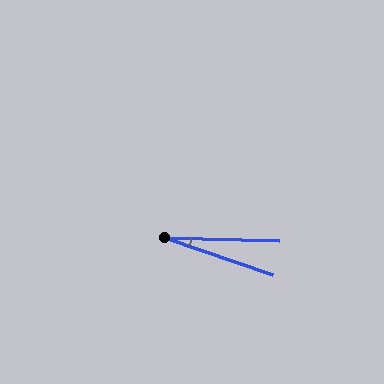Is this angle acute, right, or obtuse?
It is acute.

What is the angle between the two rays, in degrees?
Approximately 17 degrees.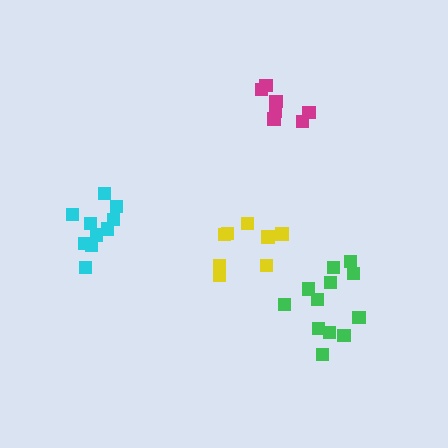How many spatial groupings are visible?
There are 4 spatial groupings.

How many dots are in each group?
Group 1: 8 dots, Group 2: 10 dots, Group 3: 12 dots, Group 4: 7 dots (37 total).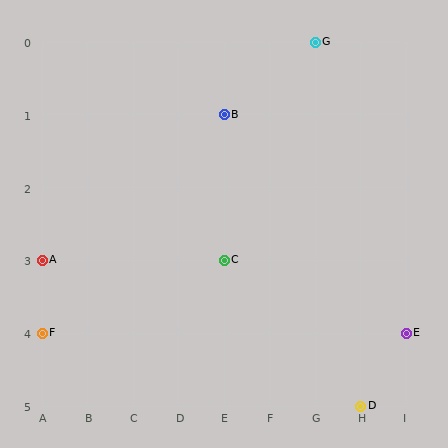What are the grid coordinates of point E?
Point E is at grid coordinates (I, 4).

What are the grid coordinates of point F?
Point F is at grid coordinates (A, 4).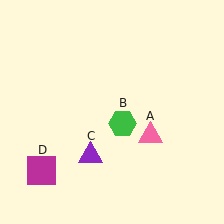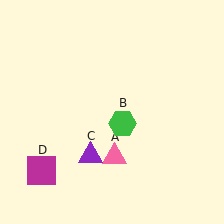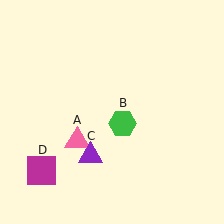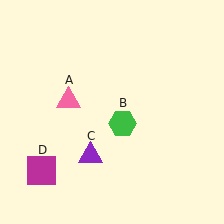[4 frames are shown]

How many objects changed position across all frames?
1 object changed position: pink triangle (object A).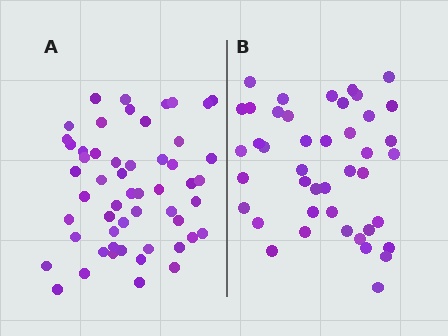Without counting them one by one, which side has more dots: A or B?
Region A (the left region) has more dots.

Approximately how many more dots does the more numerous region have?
Region A has roughly 12 or so more dots than region B.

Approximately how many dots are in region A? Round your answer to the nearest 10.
About 50 dots. (The exact count is 54, which rounds to 50.)